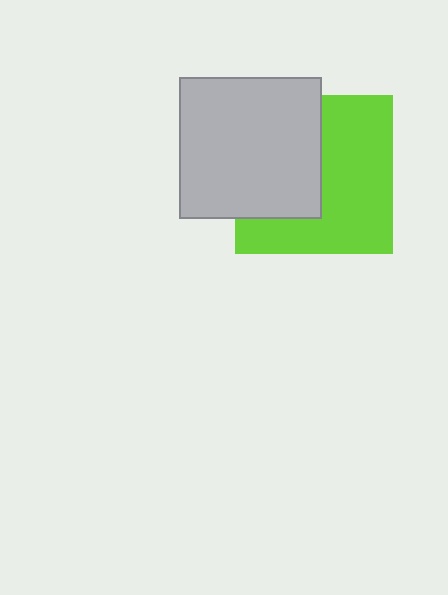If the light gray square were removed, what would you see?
You would see the complete lime square.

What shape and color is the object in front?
The object in front is a light gray square.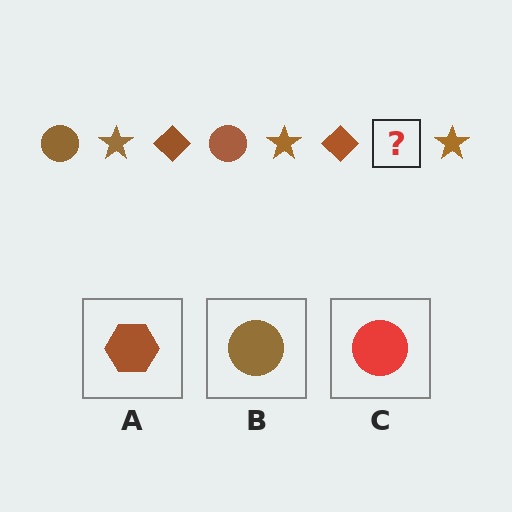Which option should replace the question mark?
Option B.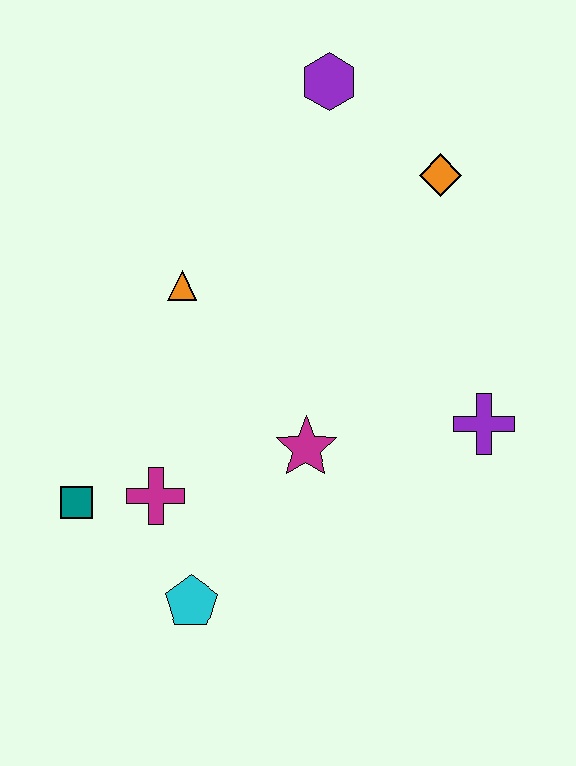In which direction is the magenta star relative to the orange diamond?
The magenta star is below the orange diamond.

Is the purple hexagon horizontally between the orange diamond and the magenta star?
Yes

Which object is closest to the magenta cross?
The teal square is closest to the magenta cross.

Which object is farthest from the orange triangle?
The purple cross is farthest from the orange triangle.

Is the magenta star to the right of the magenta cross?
Yes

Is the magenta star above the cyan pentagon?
Yes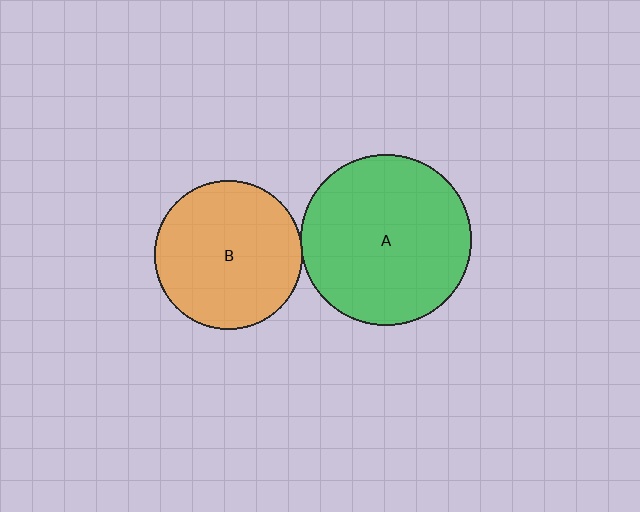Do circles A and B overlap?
Yes.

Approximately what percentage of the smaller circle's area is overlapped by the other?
Approximately 5%.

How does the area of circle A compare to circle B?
Approximately 1.3 times.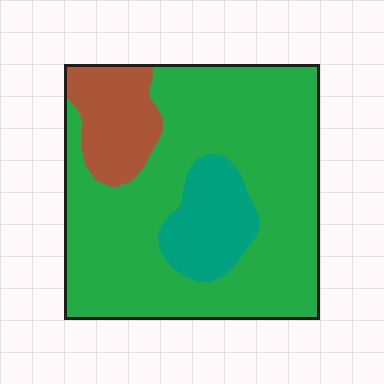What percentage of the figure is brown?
Brown covers about 15% of the figure.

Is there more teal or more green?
Green.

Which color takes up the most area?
Green, at roughly 75%.